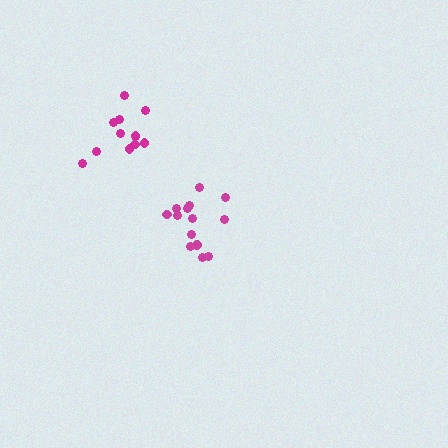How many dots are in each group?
Group 1: 12 dots, Group 2: 14 dots (26 total).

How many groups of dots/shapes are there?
There are 2 groups.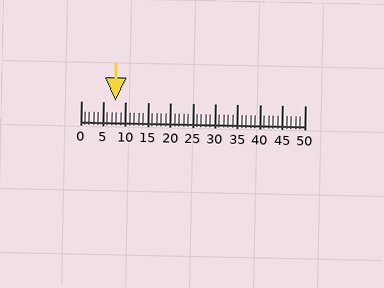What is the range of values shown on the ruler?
The ruler shows values from 0 to 50.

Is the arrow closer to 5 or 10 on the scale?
The arrow is closer to 10.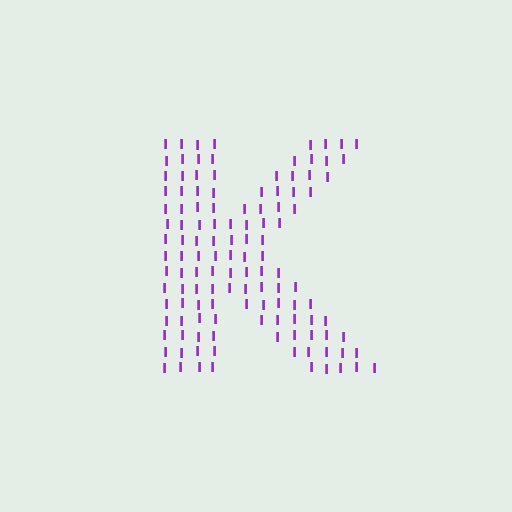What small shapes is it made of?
It is made of small letter I's.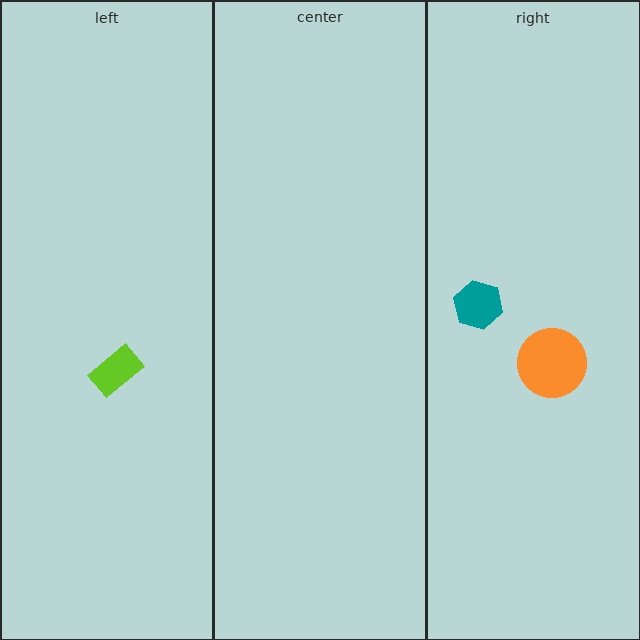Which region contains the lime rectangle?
The left region.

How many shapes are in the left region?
1.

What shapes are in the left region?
The lime rectangle.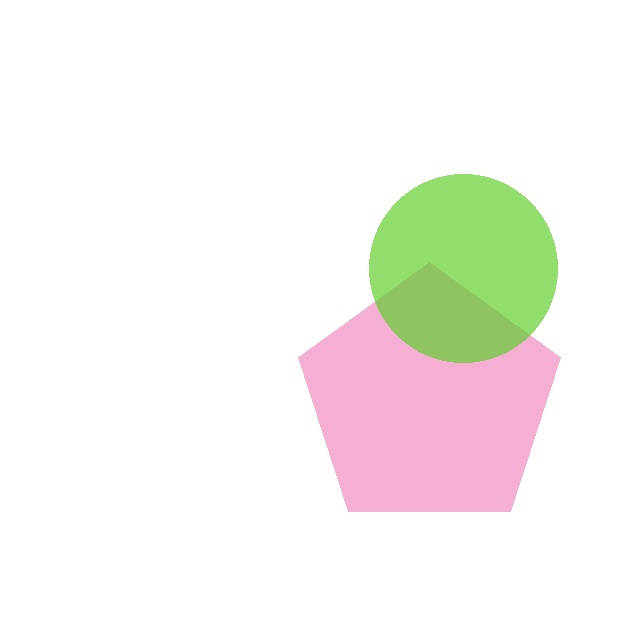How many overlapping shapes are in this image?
There are 2 overlapping shapes in the image.